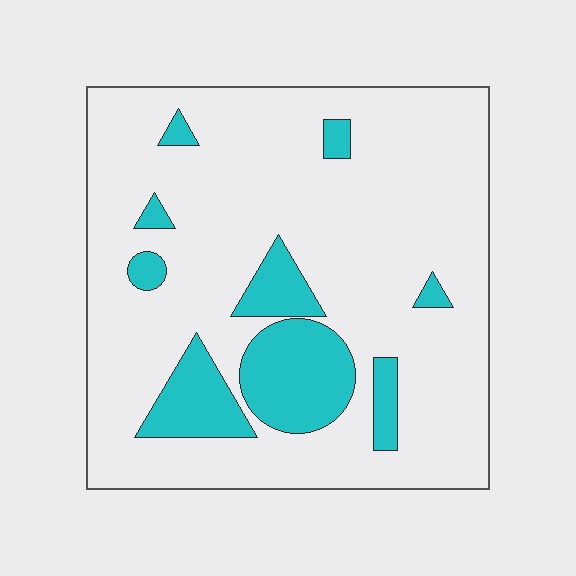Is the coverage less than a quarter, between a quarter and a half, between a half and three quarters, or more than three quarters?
Less than a quarter.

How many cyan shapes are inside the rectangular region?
9.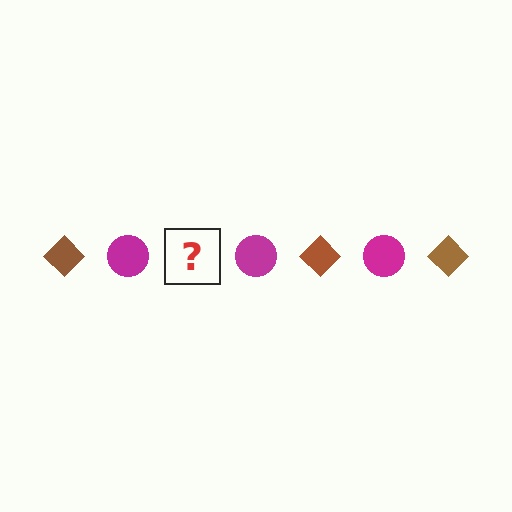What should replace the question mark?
The question mark should be replaced with a brown diamond.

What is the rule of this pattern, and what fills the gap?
The rule is that the pattern alternates between brown diamond and magenta circle. The gap should be filled with a brown diamond.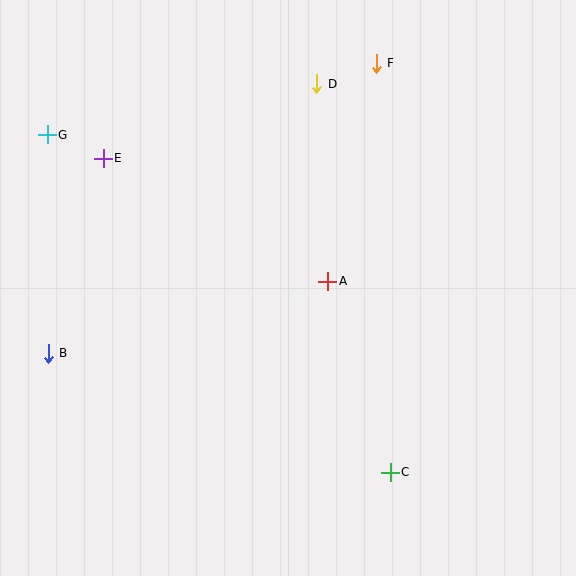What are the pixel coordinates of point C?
Point C is at (390, 472).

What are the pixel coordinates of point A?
Point A is at (328, 281).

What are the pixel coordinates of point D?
Point D is at (317, 84).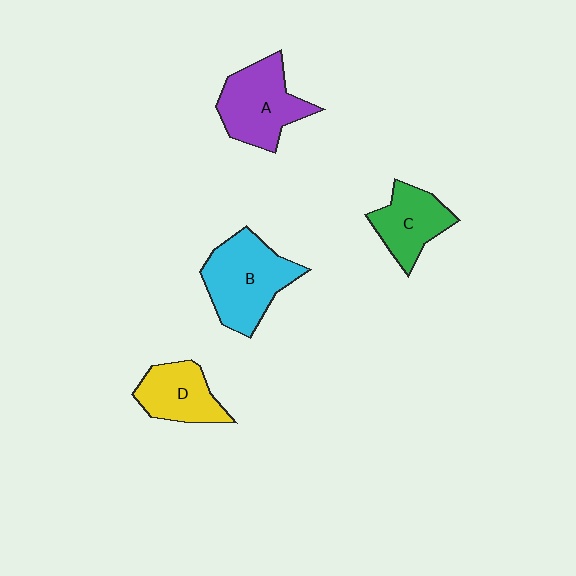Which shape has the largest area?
Shape B (cyan).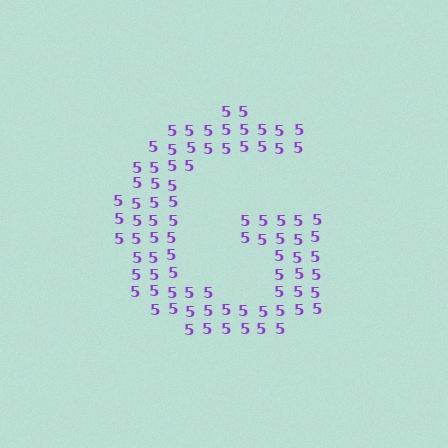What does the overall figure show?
The overall figure shows the letter G.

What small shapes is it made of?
It is made of small digit 5's.